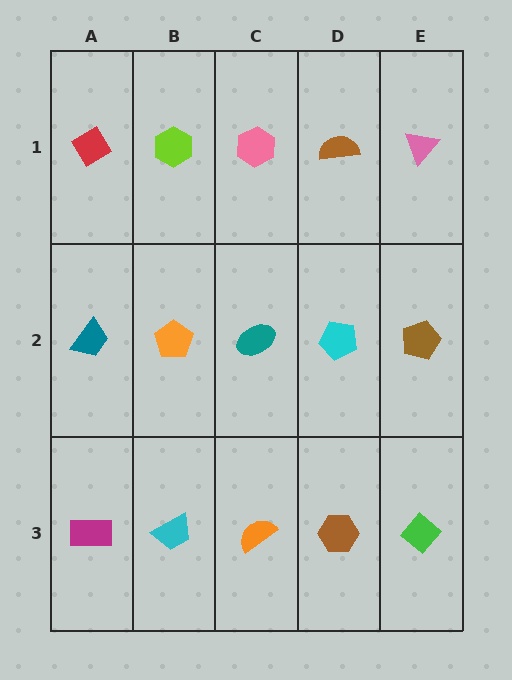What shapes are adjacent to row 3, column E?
A brown pentagon (row 2, column E), a brown hexagon (row 3, column D).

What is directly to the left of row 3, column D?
An orange semicircle.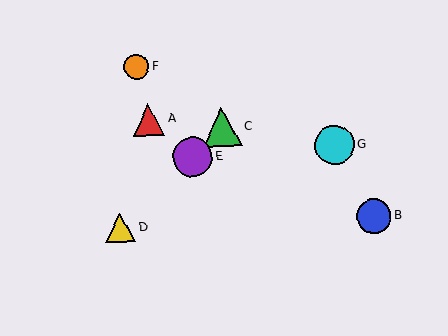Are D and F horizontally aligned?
No, D is at y≈228 and F is at y≈67.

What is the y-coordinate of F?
Object F is at y≈67.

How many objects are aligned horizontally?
2 objects (B, D) are aligned horizontally.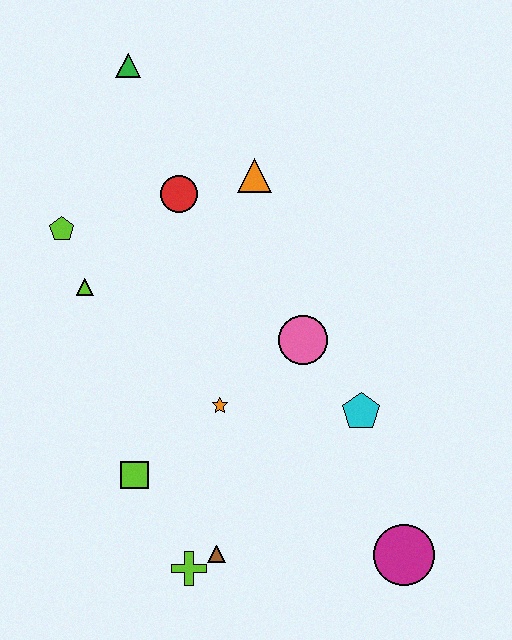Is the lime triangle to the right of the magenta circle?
No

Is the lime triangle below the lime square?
No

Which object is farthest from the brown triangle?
The green triangle is farthest from the brown triangle.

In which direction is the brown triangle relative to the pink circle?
The brown triangle is below the pink circle.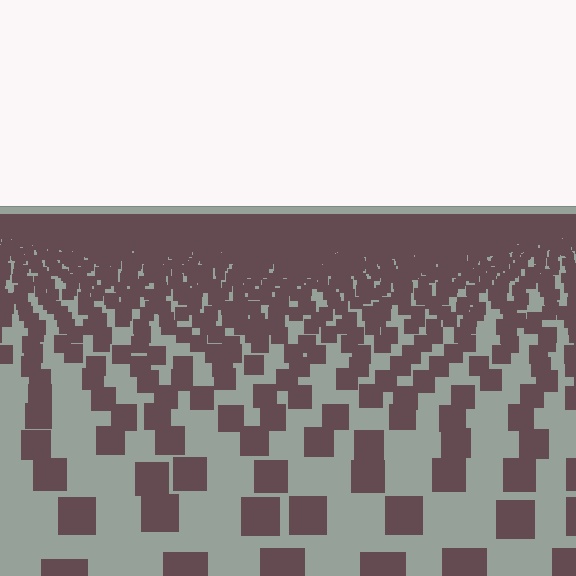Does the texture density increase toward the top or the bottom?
Density increases toward the top.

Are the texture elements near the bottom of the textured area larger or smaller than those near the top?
Larger. Near the bottom, elements are closer to the viewer and appear at a bigger on-screen size.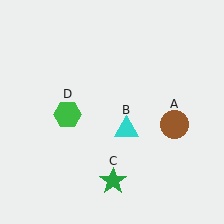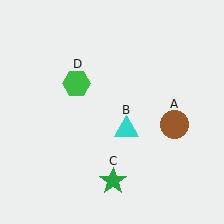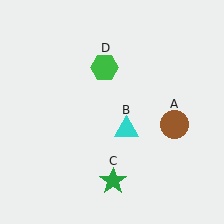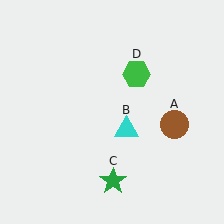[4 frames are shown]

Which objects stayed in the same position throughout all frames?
Brown circle (object A) and cyan triangle (object B) and green star (object C) remained stationary.